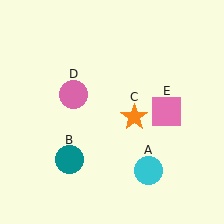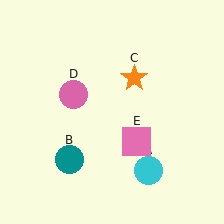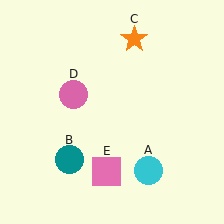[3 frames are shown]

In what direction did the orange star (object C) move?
The orange star (object C) moved up.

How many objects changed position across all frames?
2 objects changed position: orange star (object C), pink square (object E).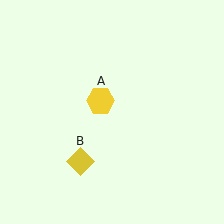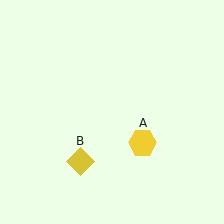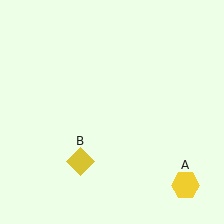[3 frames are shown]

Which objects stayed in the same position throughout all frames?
Yellow diamond (object B) remained stationary.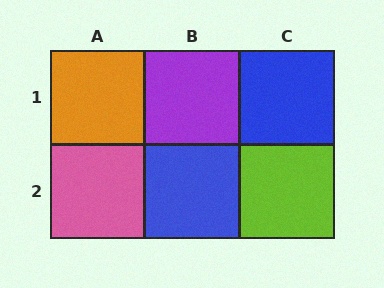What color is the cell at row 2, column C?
Lime.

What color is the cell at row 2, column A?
Pink.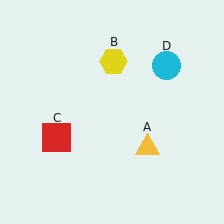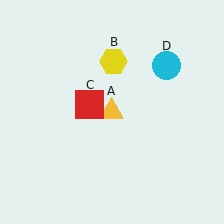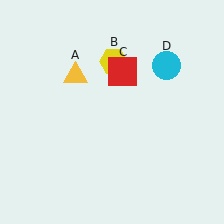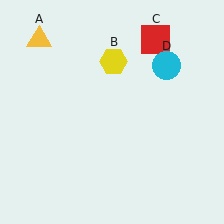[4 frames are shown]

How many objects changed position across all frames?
2 objects changed position: yellow triangle (object A), red square (object C).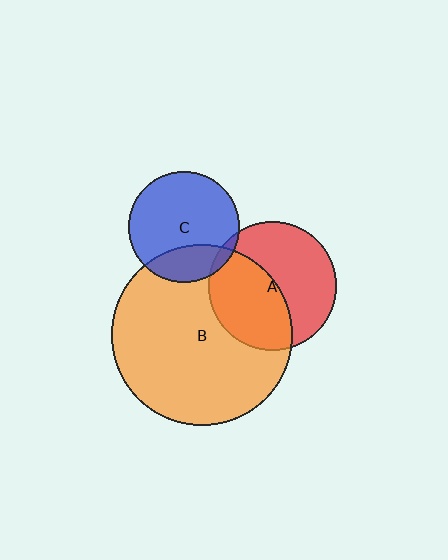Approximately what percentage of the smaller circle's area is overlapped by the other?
Approximately 25%.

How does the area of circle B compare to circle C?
Approximately 2.6 times.